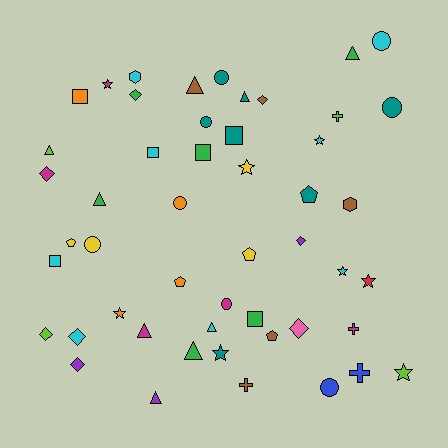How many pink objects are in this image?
There is 1 pink object.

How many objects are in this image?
There are 50 objects.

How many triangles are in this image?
There are 9 triangles.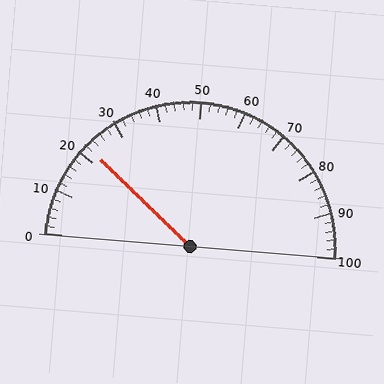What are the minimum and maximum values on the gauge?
The gauge ranges from 0 to 100.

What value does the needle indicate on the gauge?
The needle indicates approximately 22.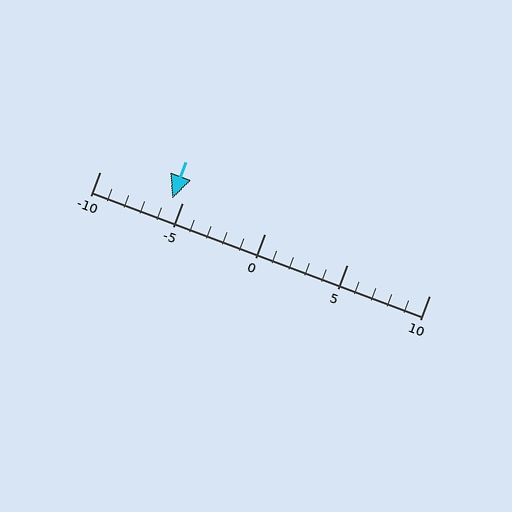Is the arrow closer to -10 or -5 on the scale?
The arrow is closer to -5.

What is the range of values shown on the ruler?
The ruler shows values from -10 to 10.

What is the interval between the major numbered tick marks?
The major tick marks are spaced 5 units apart.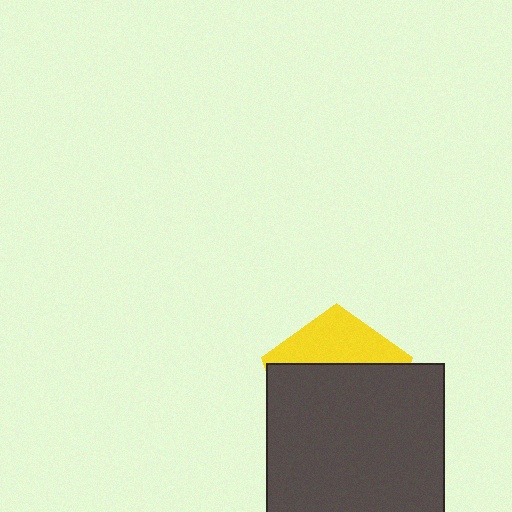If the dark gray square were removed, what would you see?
You would see the complete yellow pentagon.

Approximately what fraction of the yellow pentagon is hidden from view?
Roughly 67% of the yellow pentagon is hidden behind the dark gray square.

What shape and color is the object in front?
The object in front is a dark gray square.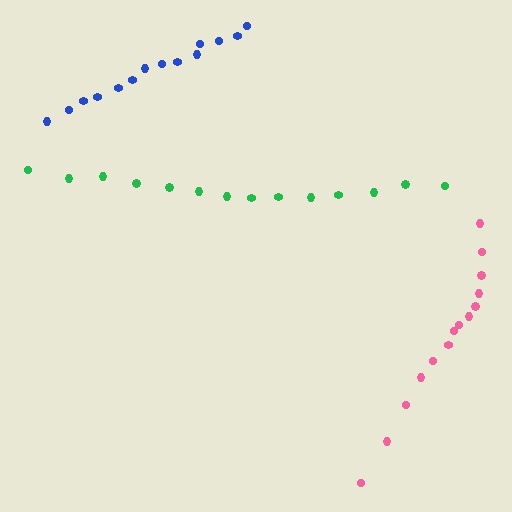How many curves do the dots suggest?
There are 3 distinct paths.